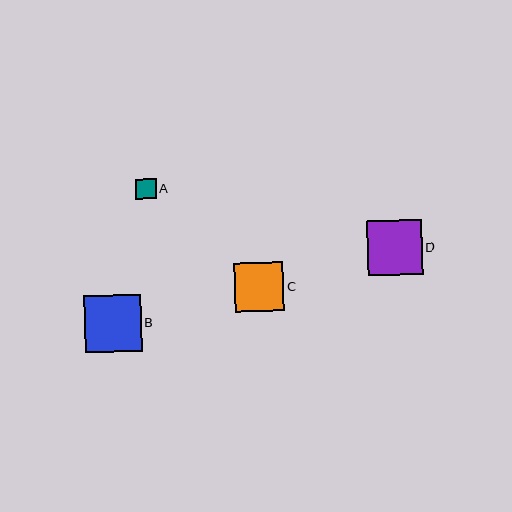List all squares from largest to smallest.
From largest to smallest: B, D, C, A.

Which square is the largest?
Square B is the largest with a size of approximately 57 pixels.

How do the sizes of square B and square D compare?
Square B and square D are approximately the same size.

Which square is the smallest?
Square A is the smallest with a size of approximately 21 pixels.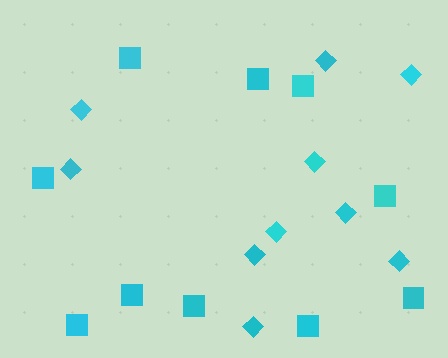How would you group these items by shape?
There are 2 groups: one group of diamonds (10) and one group of squares (10).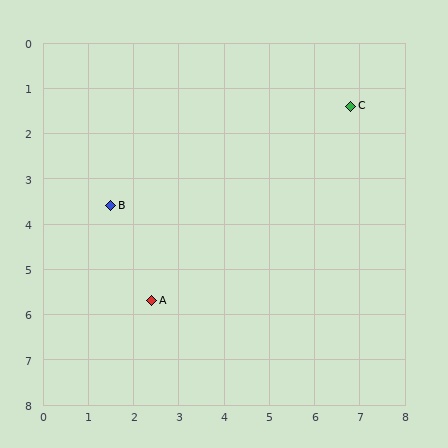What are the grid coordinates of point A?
Point A is at approximately (2.4, 5.7).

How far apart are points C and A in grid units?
Points C and A are about 6.2 grid units apart.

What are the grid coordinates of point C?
Point C is at approximately (6.8, 1.4).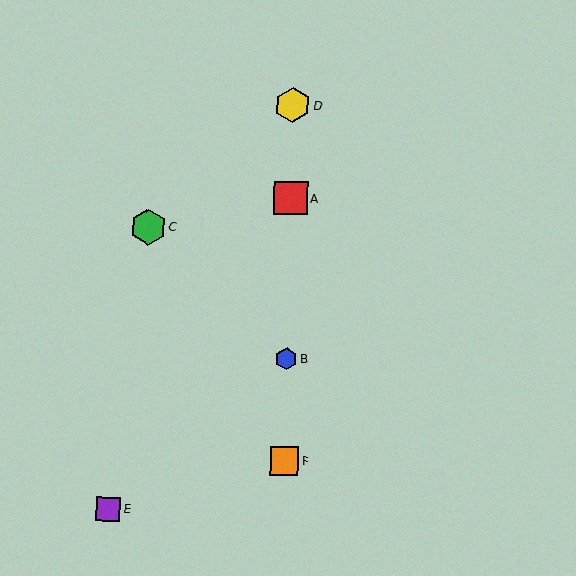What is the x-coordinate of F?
Object F is at x≈284.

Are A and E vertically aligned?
No, A is at x≈291 and E is at x≈108.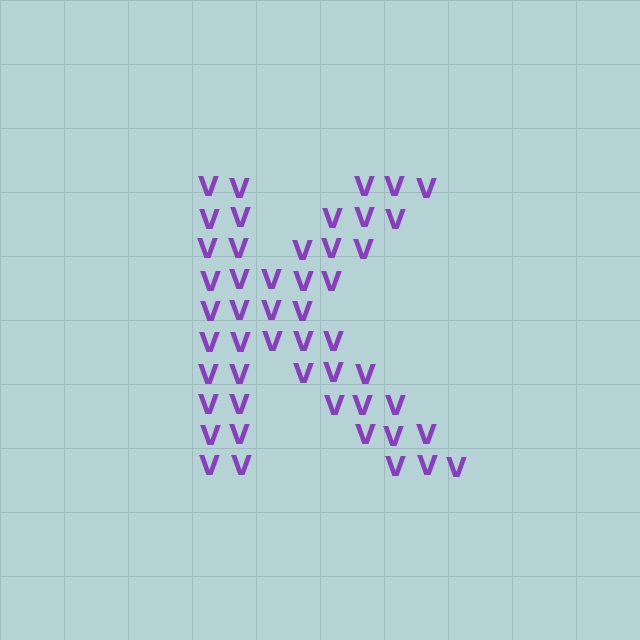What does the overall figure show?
The overall figure shows the letter K.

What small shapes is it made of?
It is made of small letter V's.